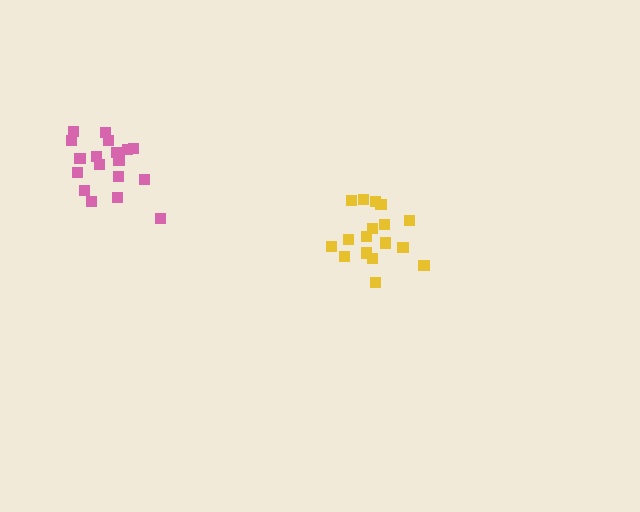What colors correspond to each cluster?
The clusters are colored: yellow, pink.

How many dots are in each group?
Group 1: 17 dots, Group 2: 18 dots (35 total).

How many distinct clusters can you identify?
There are 2 distinct clusters.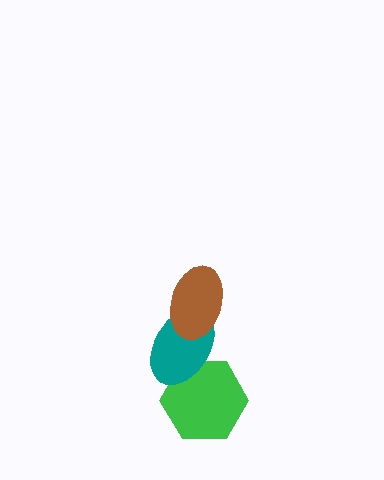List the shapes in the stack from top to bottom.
From top to bottom: the brown ellipse, the teal ellipse, the green hexagon.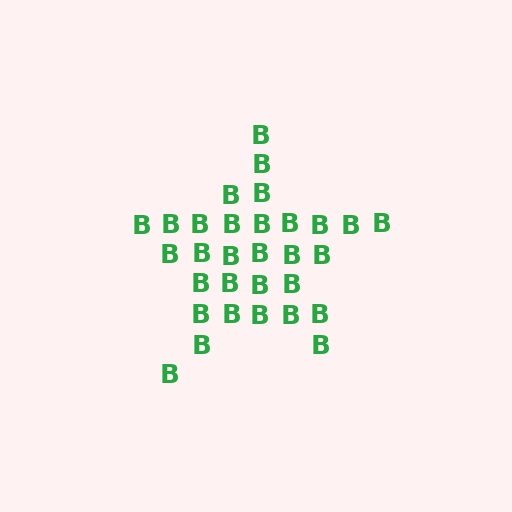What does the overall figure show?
The overall figure shows a star.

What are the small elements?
The small elements are letter B's.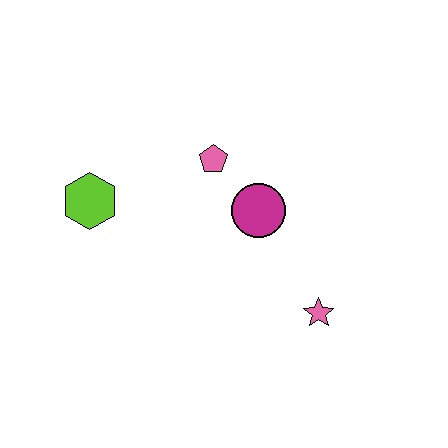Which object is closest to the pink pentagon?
The magenta circle is closest to the pink pentagon.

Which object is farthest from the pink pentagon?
The pink star is farthest from the pink pentagon.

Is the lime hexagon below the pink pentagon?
Yes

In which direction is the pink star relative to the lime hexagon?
The pink star is to the right of the lime hexagon.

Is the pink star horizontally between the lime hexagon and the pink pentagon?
No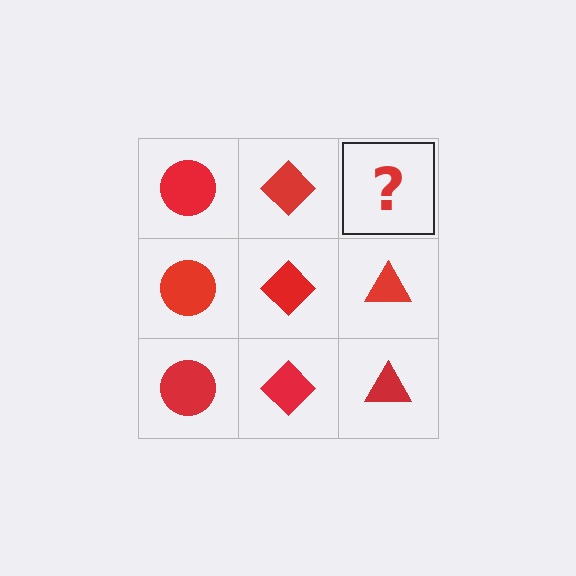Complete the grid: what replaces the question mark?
The question mark should be replaced with a red triangle.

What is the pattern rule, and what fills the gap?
The rule is that each column has a consistent shape. The gap should be filled with a red triangle.